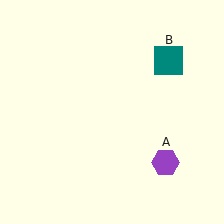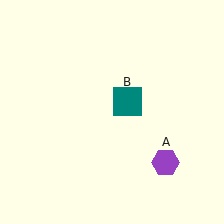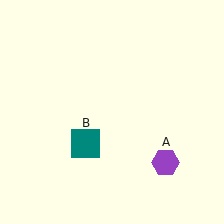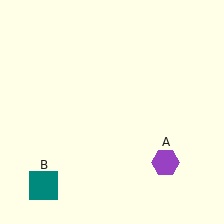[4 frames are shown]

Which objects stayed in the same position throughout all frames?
Purple hexagon (object A) remained stationary.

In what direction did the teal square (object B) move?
The teal square (object B) moved down and to the left.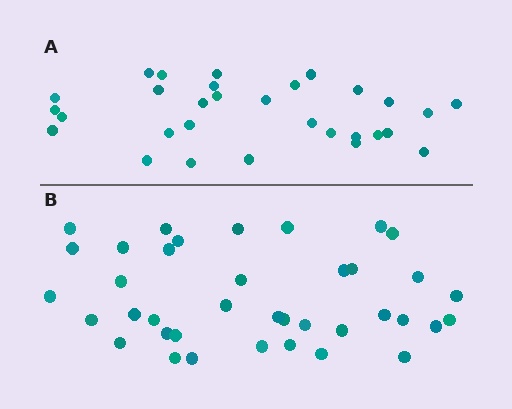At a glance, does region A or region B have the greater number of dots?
Region B (the bottom region) has more dots.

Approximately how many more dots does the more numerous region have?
Region B has roughly 8 or so more dots than region A.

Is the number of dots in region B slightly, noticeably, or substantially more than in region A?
Region B has noticeably more, but not dramatically so. The ratio is roughly 1.3 to 1.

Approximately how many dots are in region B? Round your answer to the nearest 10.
About 40 dots. (The exact count is 38, which rounds to 40.)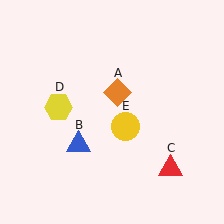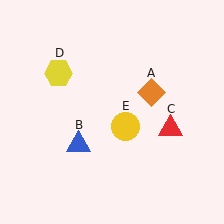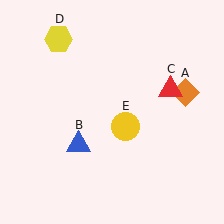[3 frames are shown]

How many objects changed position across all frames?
3 objects changed position: orange diamond (object A), red triangle (object C), yellow hexagon (object D).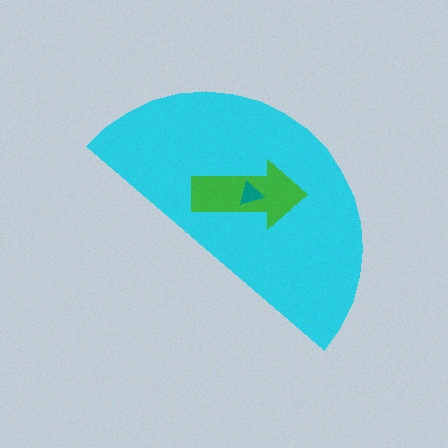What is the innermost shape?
The teal triangle.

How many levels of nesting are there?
3.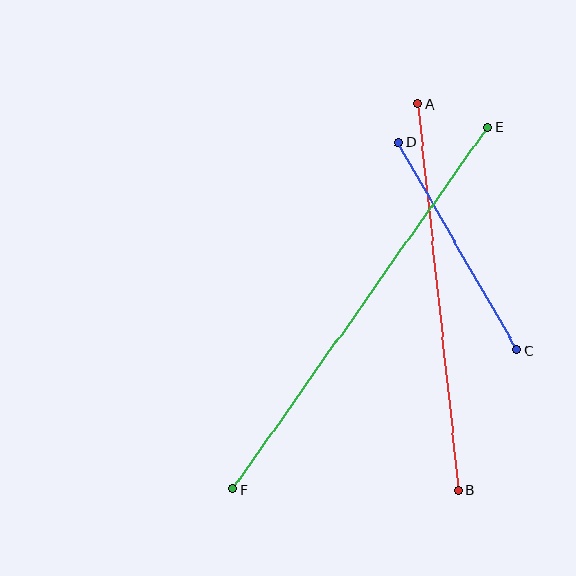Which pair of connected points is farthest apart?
Points E and F are farthest apart.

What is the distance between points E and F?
The distance is approximately 443 pixels.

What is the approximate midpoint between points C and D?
The midpoint is at approximately (458, 246) pixels.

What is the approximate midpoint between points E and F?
The midpoint is at approximately (360, 308) pixels.